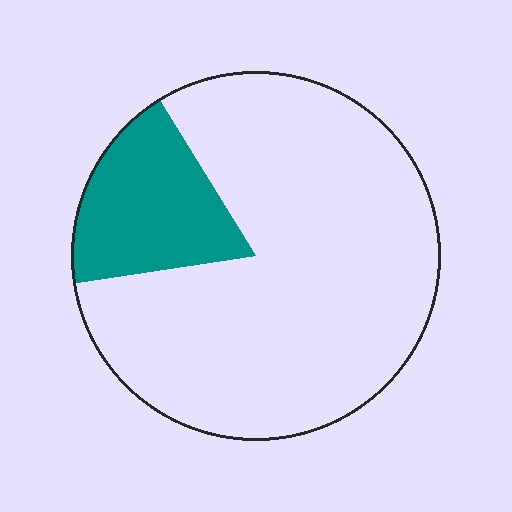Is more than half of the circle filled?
No.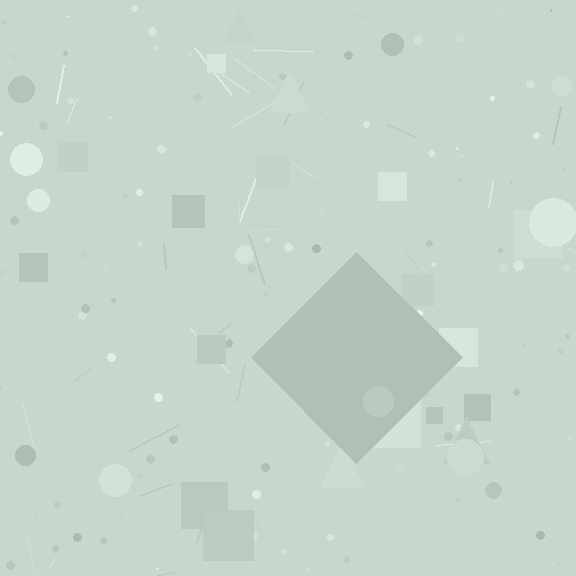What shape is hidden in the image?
A diamond is hidden in the image.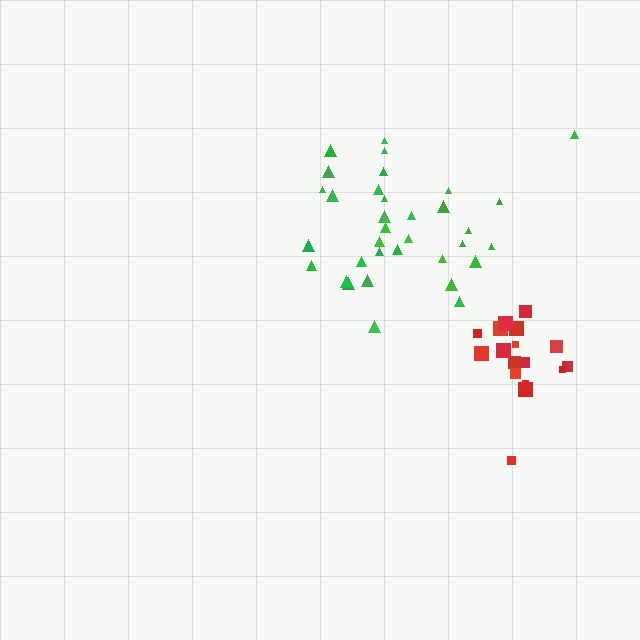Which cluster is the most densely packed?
Red.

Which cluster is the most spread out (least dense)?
Green.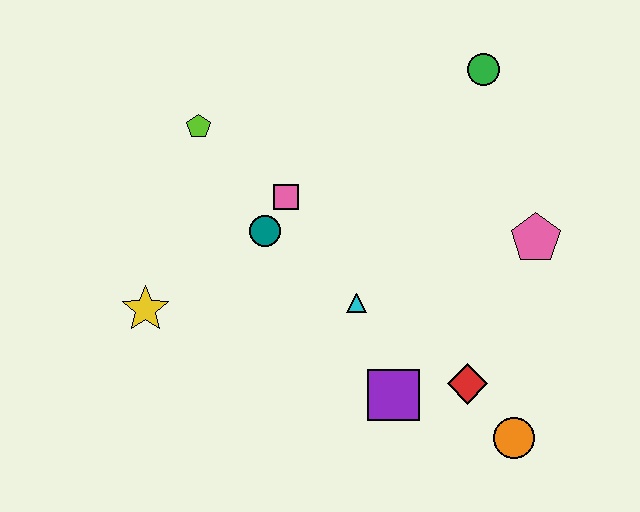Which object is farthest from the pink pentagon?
The yellow star is farthest from the pink pentagon.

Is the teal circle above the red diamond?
Yes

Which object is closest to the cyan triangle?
The purple square is closest to the cyan triangle.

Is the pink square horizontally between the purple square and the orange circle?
No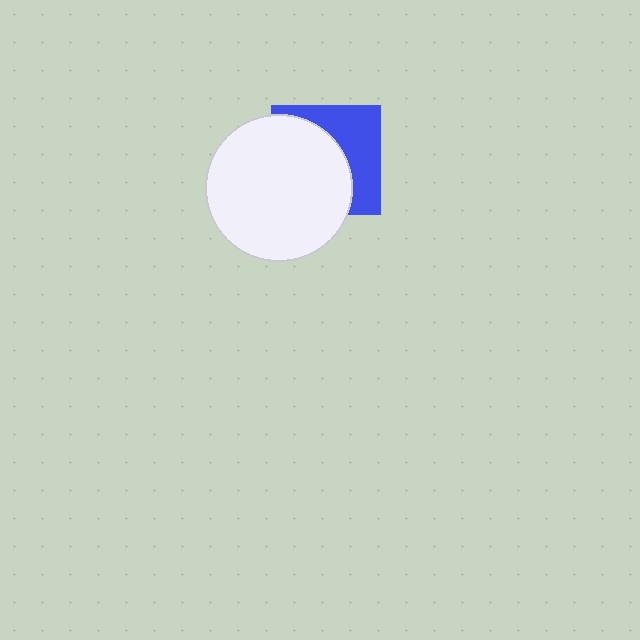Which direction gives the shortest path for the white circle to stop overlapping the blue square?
Moving left gives the shortest separation.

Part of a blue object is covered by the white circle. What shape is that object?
It is a square.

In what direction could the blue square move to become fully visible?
The blue square could move right. That would shift it out from behind the white circle entirely.